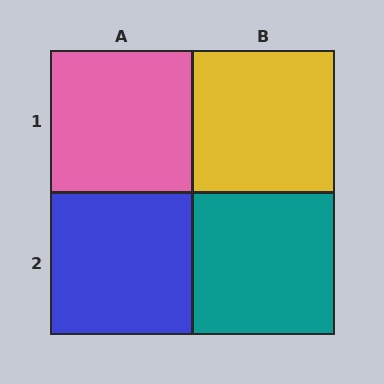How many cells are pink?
1 cell is pink.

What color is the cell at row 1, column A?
Pink.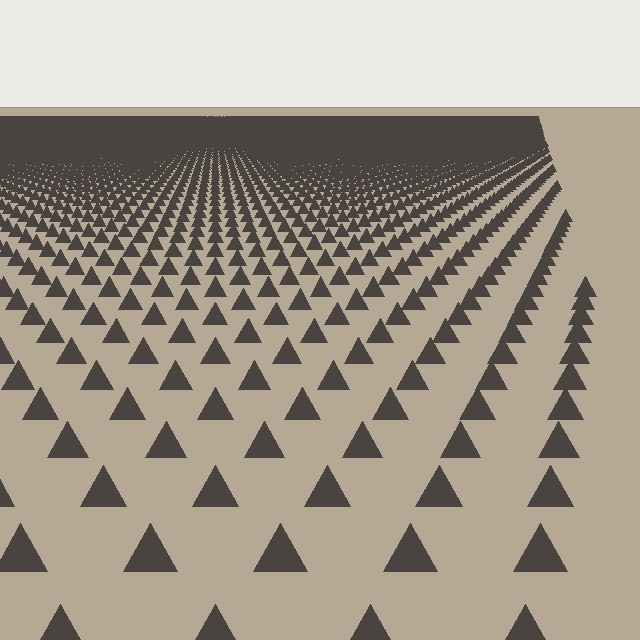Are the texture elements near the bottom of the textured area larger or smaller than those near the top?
Larger. Near the bottom, elements are closer to the viewer and appear at a bigger on-screen size.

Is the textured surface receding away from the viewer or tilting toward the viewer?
The surface is receding away from the viewer. Texture elements get smaller and denser toward the top.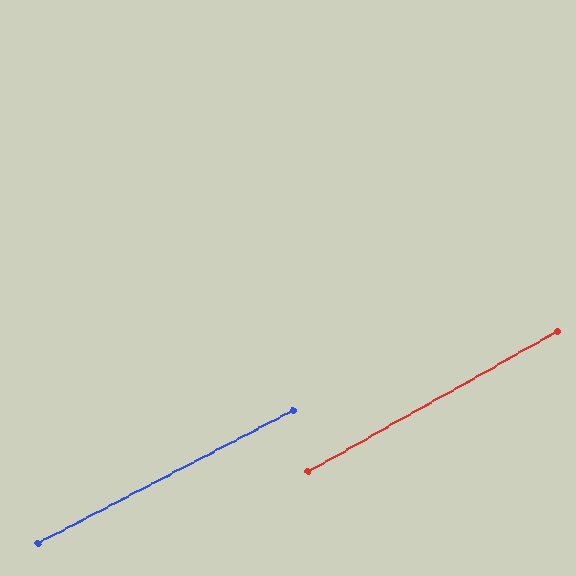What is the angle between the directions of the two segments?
Approximately 2 degrees.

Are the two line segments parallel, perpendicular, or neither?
Parallel — their directions differ by only 2.0°.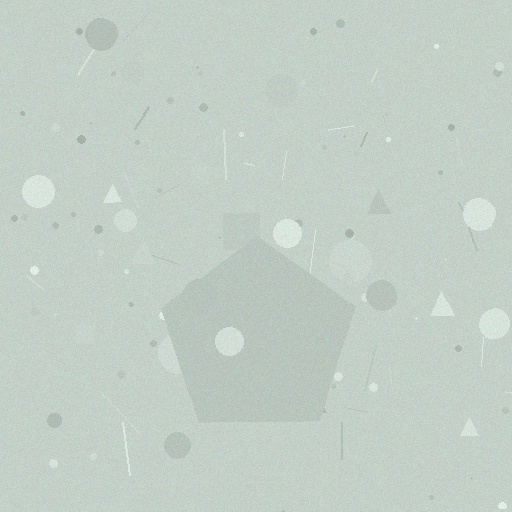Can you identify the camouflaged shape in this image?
The camouflaged shape is a pentagon.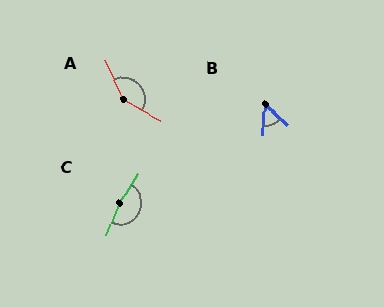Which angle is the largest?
C, at approximately 169 degrees.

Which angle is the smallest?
B, at approximately 51 degrees.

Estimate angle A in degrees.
Approximately 143 degrees.